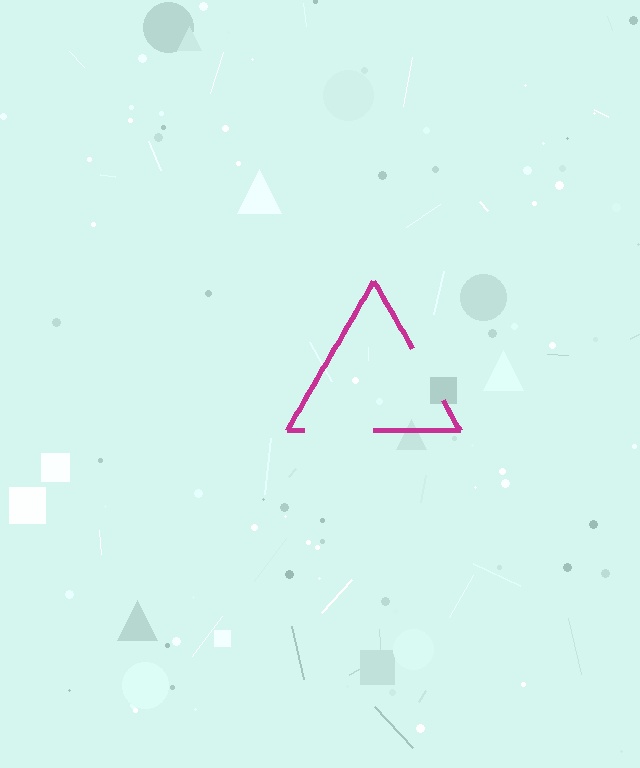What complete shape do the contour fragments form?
The contour fragments form a triangle.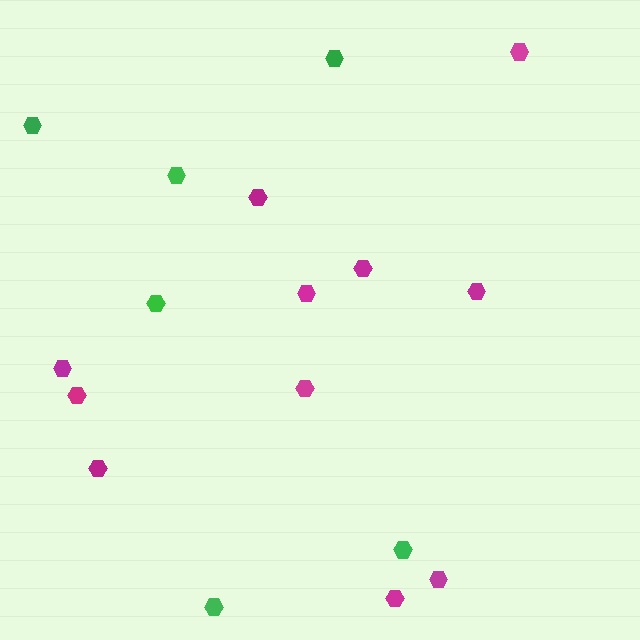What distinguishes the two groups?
There are 2 groups: one group of magenta hexagons (11) and one group of green hexagons (6).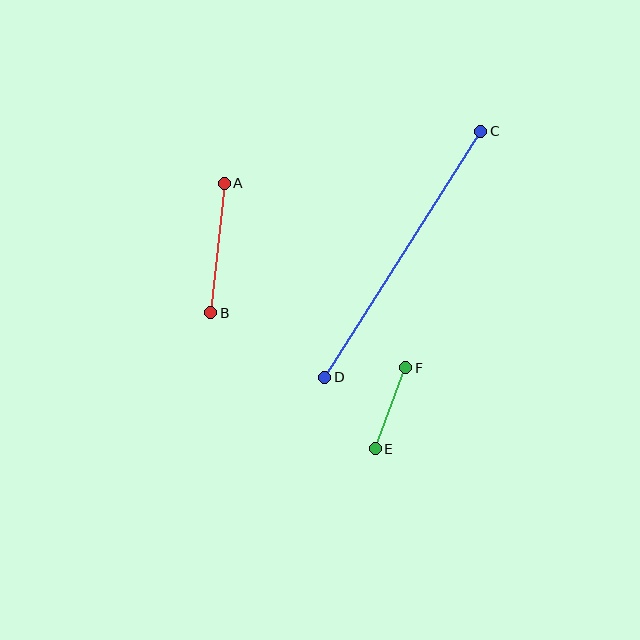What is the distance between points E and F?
The distance is approximately 87 pixels.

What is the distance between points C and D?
The distance is approximately 291 pixels.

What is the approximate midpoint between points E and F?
The midpoint is at approximately (391, 408) pixels.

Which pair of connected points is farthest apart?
Points C and D are farthest apart.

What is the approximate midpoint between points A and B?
The midpoint is at approximately (218, 248) pixels.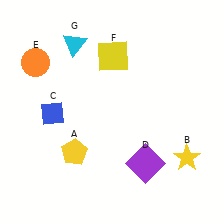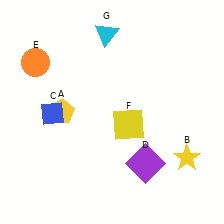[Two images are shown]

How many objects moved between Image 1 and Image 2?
3 objects moved between the two images.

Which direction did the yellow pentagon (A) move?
The yellow pentagon (A) moved up.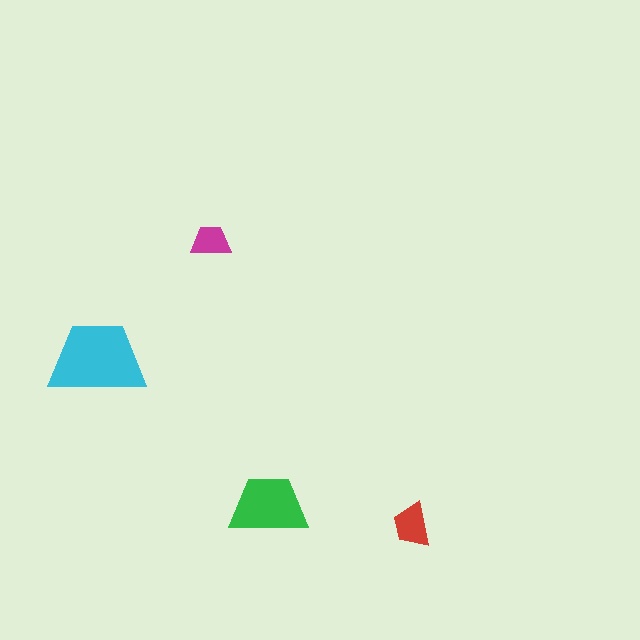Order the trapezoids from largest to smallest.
the cyan one, the green one, the red one, the magenta one.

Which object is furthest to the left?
The cyan trapezoid is leftmost.